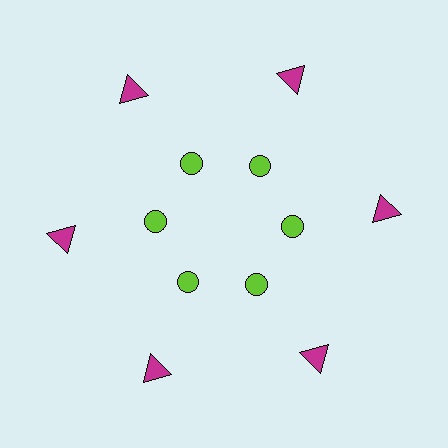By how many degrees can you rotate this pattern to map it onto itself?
The pattern maps onto itself every 60 degrees of rotation.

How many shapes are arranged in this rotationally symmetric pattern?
There are 12 shapes, arranged in 6 groups of 2.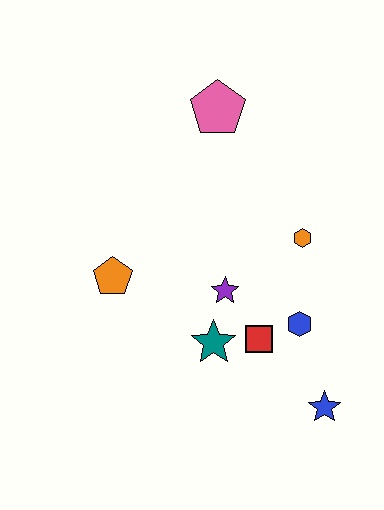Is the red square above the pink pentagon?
No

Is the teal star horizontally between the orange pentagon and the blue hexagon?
Yes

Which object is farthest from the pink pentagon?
The blue star is farthest from the pink pentagon.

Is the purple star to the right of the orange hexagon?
No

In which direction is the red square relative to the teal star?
The red square is to the right of the teal star.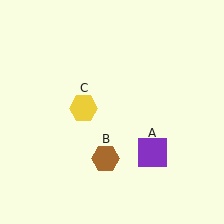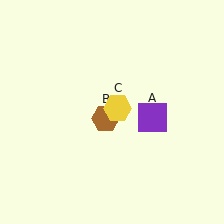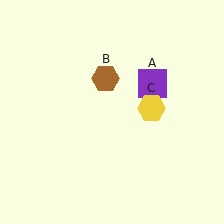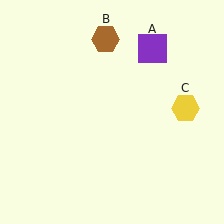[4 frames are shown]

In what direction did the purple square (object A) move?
The purple square (object A) moved up.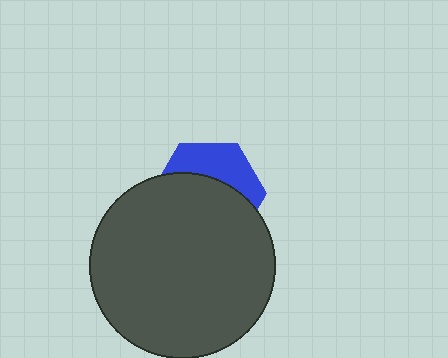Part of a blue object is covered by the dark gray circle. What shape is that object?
It is a hexagon.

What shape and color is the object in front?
The object in front is a dark gray circle.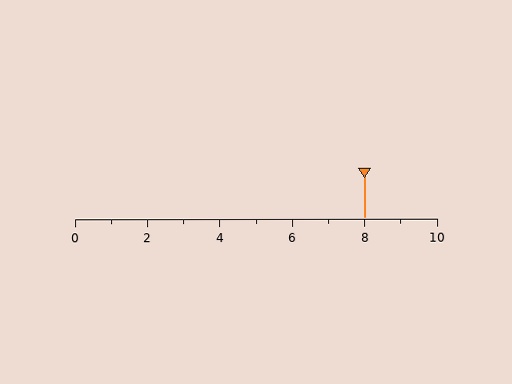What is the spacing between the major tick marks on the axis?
The major ticks are spaced 2 apart.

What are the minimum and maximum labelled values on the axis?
The axis runs from 0 to 10.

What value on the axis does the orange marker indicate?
The marker indicates approximately 8.